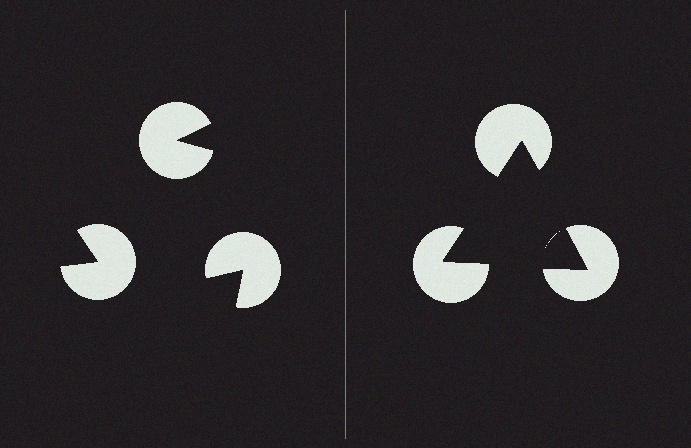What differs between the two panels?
The pac-man discs are positioned identically on both sides; only the wedge orientations differ. On the right they align to a triangle; on the left they are misaligned.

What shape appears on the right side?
An illusory triangle.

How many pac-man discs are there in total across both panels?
6 — 3 on each side.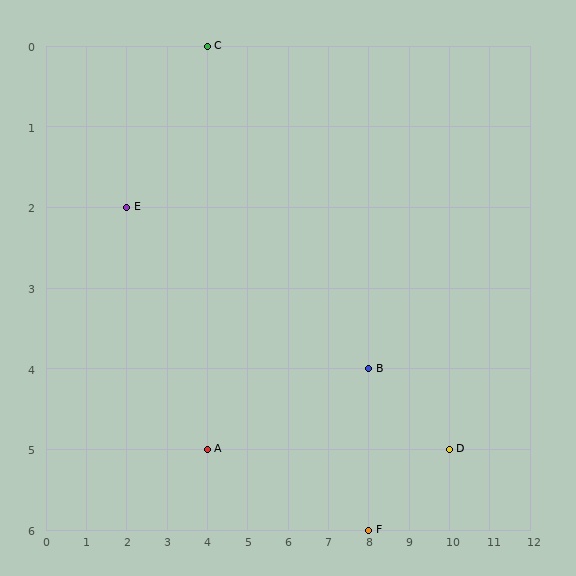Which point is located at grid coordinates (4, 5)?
Point A is at (4, 5).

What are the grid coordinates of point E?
Point E is at grid coordinates (2, 2).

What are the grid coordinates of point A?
Point A is at grid coordinates (4, 5).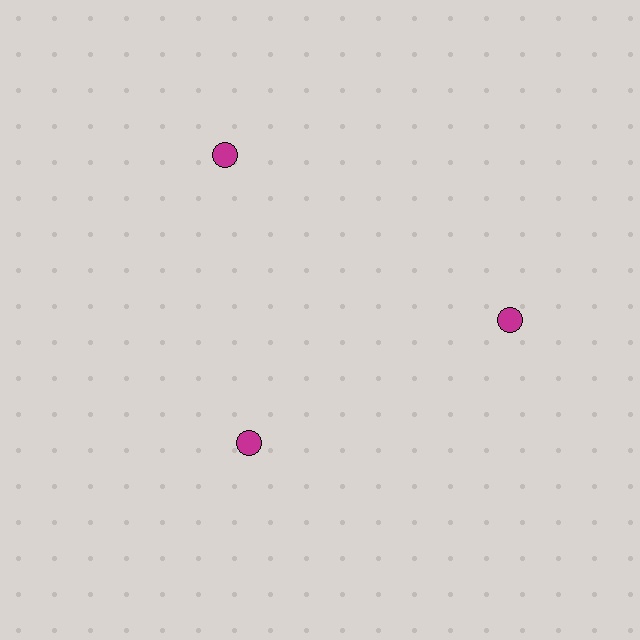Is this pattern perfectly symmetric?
No. The 3 magenta circles are arranged in a ring, but one element near the 7 o'clock position is pulled inward toward the center, breaking the 3-fold rotational symmetry.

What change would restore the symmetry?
The symmetry would be restored by moving it outward, back onto the ring so that all 3 circles sit at equal angles and equal distance from the center.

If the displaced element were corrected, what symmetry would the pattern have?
It would have 3-fold rotational symmetry — the pattern would map onto itself every 120 degrees.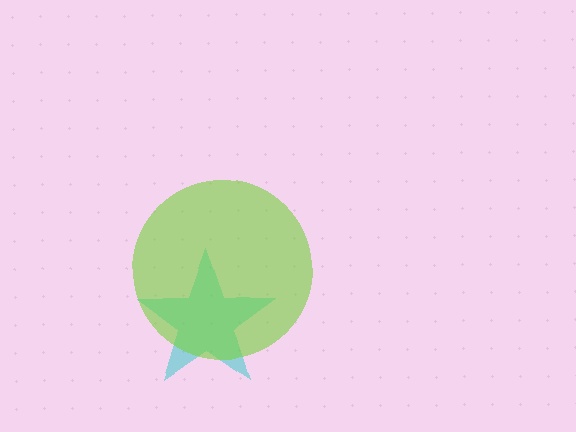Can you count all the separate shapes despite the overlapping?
Yes, there are 2 separate shapes.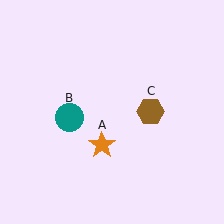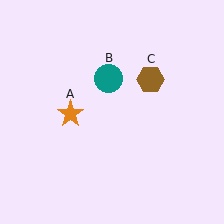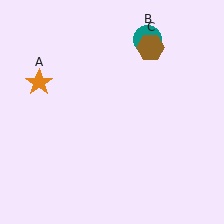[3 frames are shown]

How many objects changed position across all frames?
3 objects changed position: orange star (object A), teal circle (object B), brown hexagon (object C).